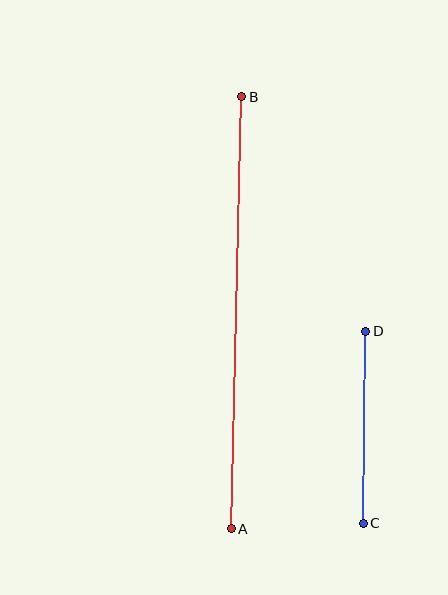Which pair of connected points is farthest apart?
Points A and B are farthest apart.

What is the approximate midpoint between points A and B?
The midpoint is at approximately (237, 313) pixels.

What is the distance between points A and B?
The distance is approximately 432 pixels.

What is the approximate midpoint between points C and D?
The midpoint is at approximately (365, 427) pixels.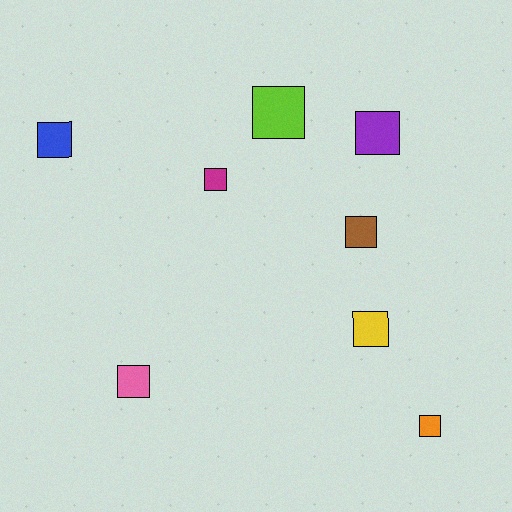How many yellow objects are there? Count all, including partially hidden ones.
There is 1 yellow object.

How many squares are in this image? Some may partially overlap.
There are 8 squares.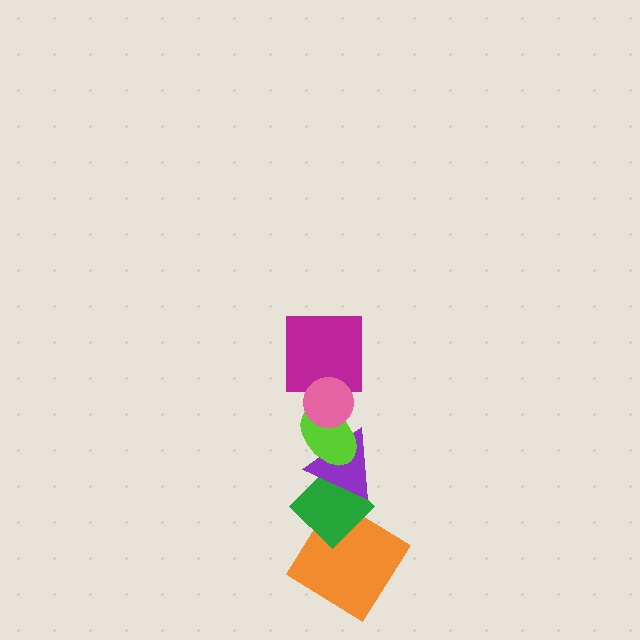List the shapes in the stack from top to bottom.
From top to bottom: the pink circle, the magenta square, the lime ellipse, the purple triangle, the green diamond, the orange diamond.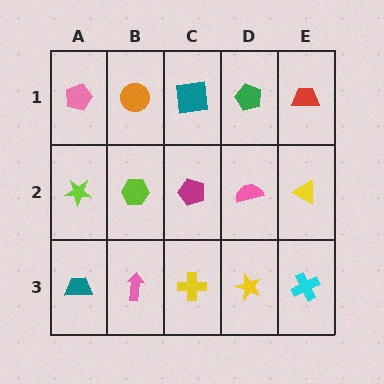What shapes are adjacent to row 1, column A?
A lime star (row 2, column A), an orange circle (row 1, column B).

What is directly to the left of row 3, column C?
A pink arrow.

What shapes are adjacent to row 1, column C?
A magenta pentagon (row 2, column C), an orange circle (row 1, column B), a green pentagon (row 1, column D).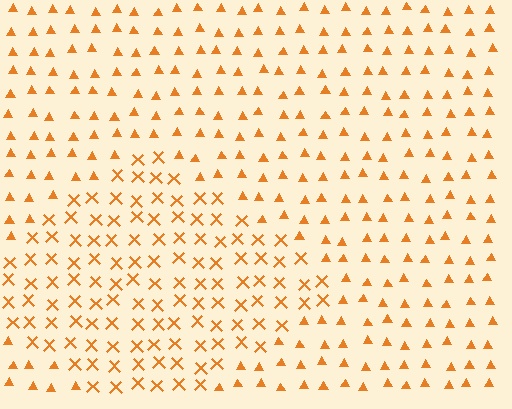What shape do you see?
I see a diamond.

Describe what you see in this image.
The image is filled with small orange elements arranged in a uniform grid. A diamond-shaped region contains X marks, while the surrounding area contains triangles. The boundary is defined purely by the change in element shape.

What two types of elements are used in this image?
The image uses X marks inside the diamond region and triangles outside it.